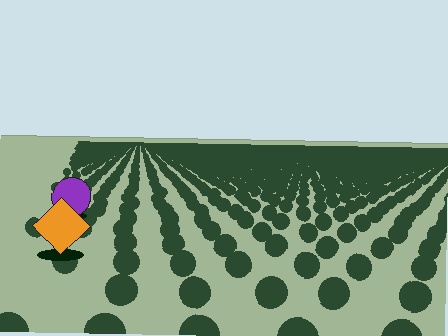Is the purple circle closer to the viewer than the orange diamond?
No. The orange diamond is closer — you can tell from the texture gradient: the ground texture is coarser near it.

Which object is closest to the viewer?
The orange diamond is closest. The texture marks near it are larger and more spread out.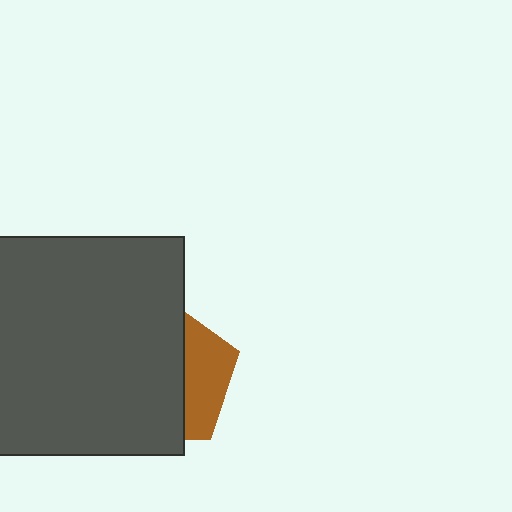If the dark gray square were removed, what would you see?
You would see the complete brown pentagon.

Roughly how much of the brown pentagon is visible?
A small part of it is visible (roughly 31%).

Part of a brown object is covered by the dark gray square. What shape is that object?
It is a pentagon.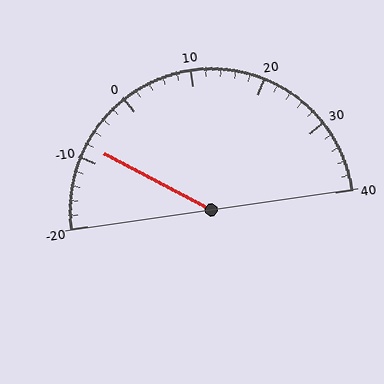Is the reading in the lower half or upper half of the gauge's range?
The reading is in the lower half of the range (-20 to 40).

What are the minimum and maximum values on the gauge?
The gauge ranges from -20 to 40.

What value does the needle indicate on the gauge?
The needle indicates approximately -8.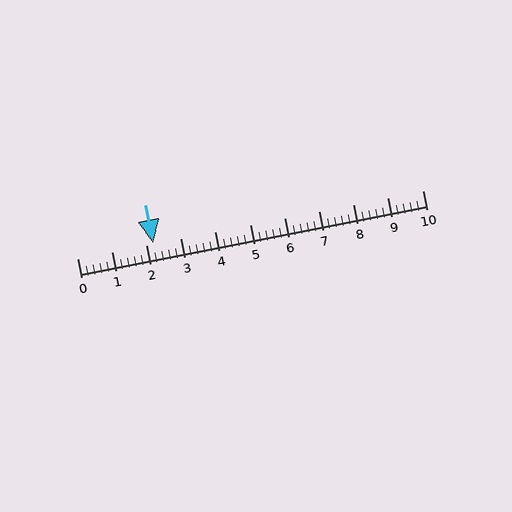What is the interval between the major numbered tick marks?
The major tick marks are spaced 1 units apart.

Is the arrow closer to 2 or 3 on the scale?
The arrow is closer to 2.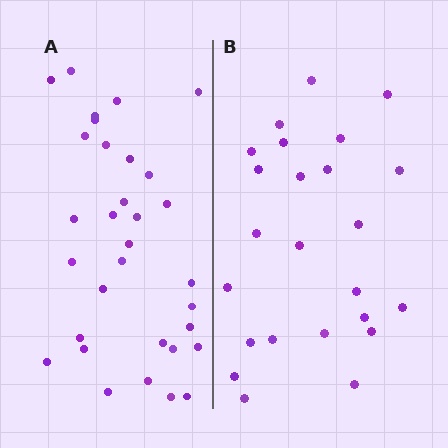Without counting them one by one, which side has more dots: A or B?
Region A (the left region) has more dots.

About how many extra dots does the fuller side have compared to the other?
Region A has roughly 8 or so more dots than region B.